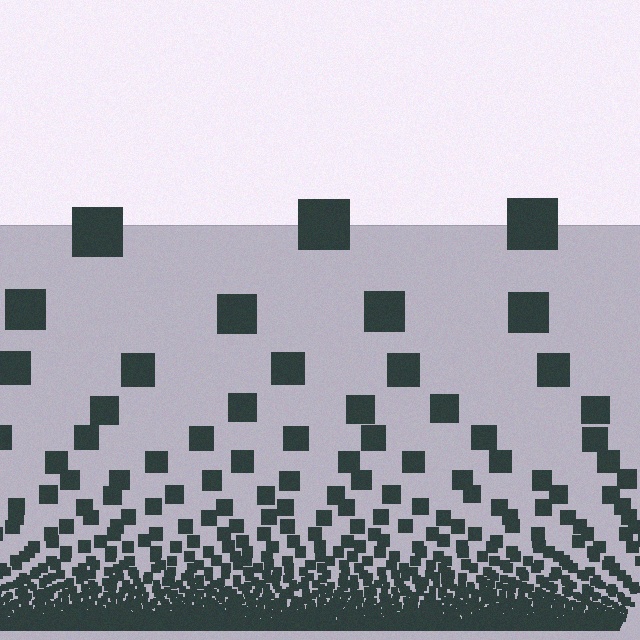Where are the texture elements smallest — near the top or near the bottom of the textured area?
Near the bottom.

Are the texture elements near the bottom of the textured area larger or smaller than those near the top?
Smaller. The gradient is inverted — elements near the bottom are smaller and denser.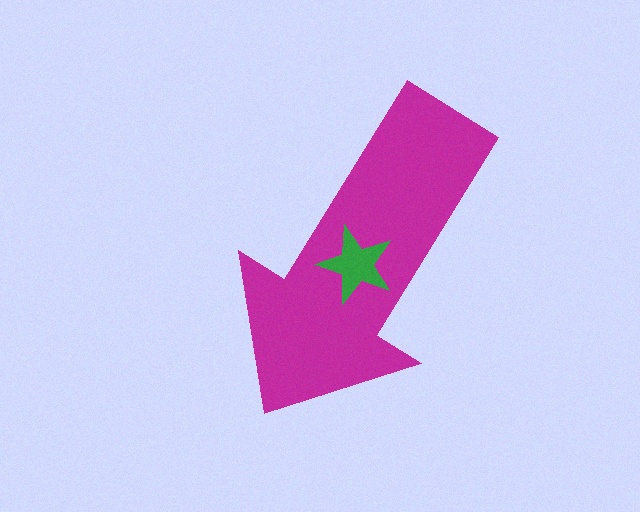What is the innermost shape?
The green star.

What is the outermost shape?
The magenta arrow.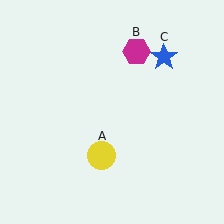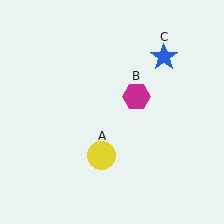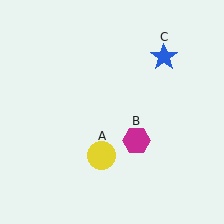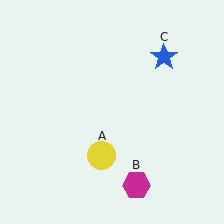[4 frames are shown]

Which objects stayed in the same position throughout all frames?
Yellow circle (object A) and blue star (object C) remained stationary.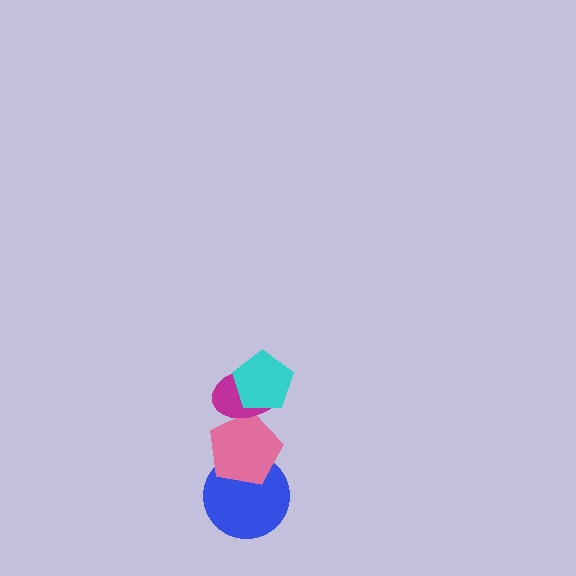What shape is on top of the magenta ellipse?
The cyan pentagon is on top of the magenta ellipse.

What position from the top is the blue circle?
The blue circle is 4th from the top.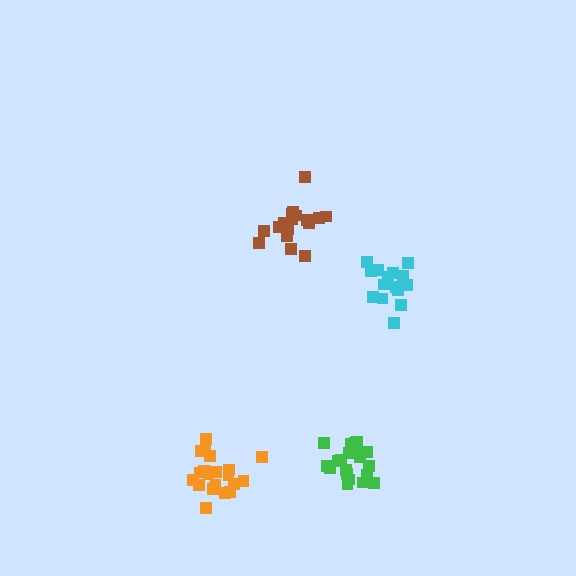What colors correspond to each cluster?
The clusters are colored: orange, brown, green, cyan.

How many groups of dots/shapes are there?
There are 4 groups.